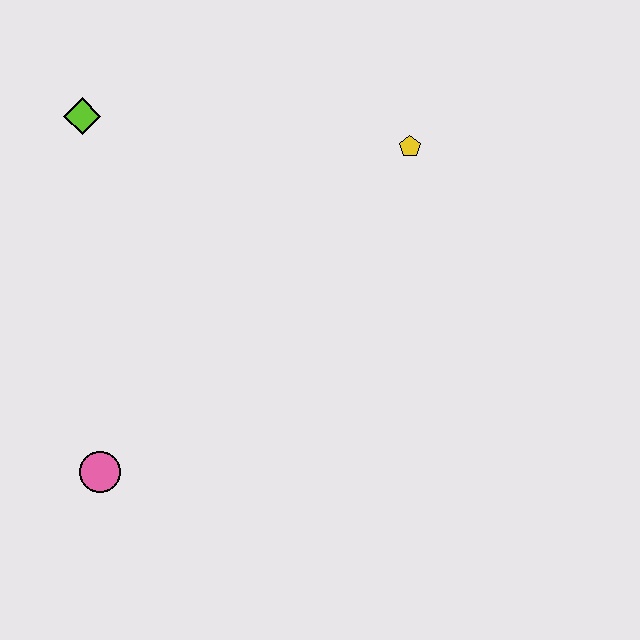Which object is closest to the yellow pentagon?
The lime diamond is closest to the yellow pentagon.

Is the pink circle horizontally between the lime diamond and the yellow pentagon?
Yes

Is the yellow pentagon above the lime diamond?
No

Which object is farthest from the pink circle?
The yellow pentagon is farthest from the pink circle.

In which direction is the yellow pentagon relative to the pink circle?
The yellow pentagon is above the pink circle.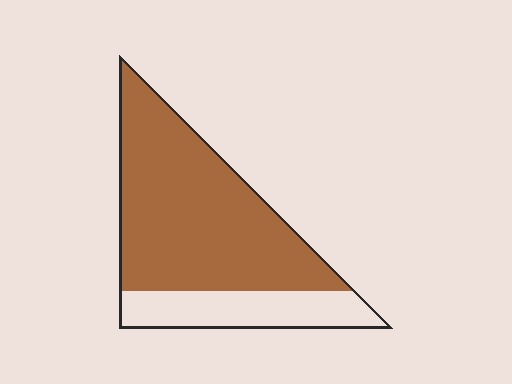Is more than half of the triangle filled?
Yes.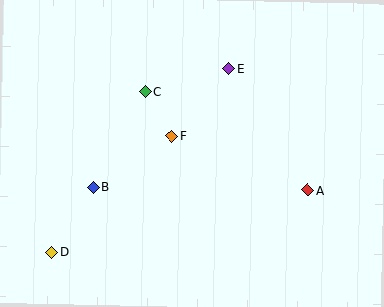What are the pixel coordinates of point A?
Point A is at (308, 190).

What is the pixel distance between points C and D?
The distance between C and D is 186 pixels.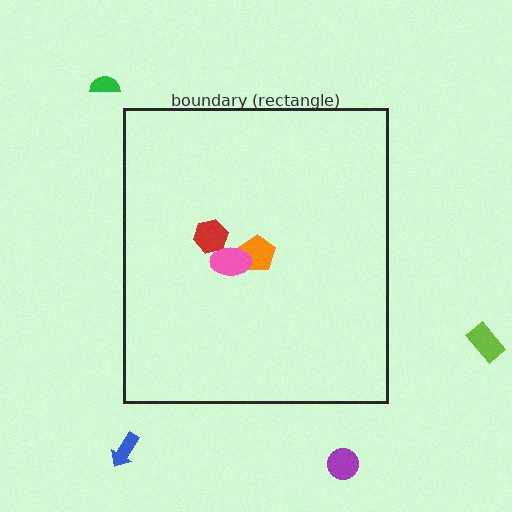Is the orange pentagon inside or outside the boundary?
Inside.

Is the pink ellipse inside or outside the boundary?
Inside.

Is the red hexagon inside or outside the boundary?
Inside.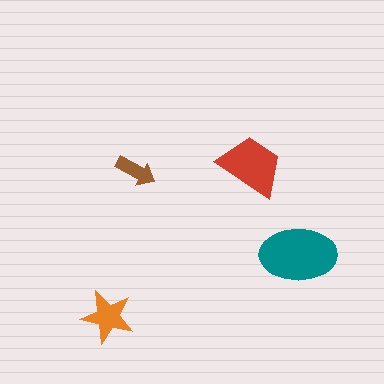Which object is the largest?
The teal ellipse.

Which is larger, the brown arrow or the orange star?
The orange star.